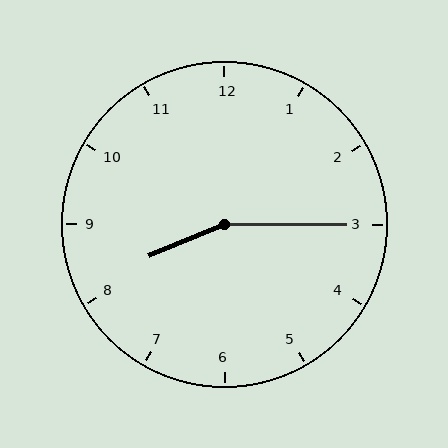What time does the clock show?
8:15.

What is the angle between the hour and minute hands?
Approximately 158 degrees.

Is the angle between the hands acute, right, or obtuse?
It is obtuse.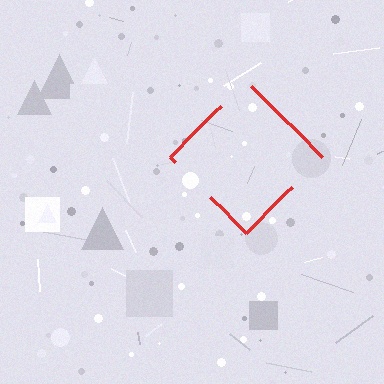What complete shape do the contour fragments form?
The contour fragments form a diamond.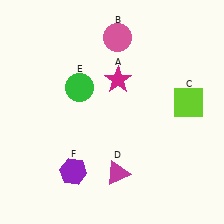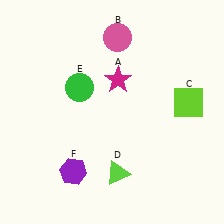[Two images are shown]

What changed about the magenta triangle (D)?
In Image 1, D is magenta. In Image 2, it changed to lime.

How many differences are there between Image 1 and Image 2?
There is 1 difference between the two images.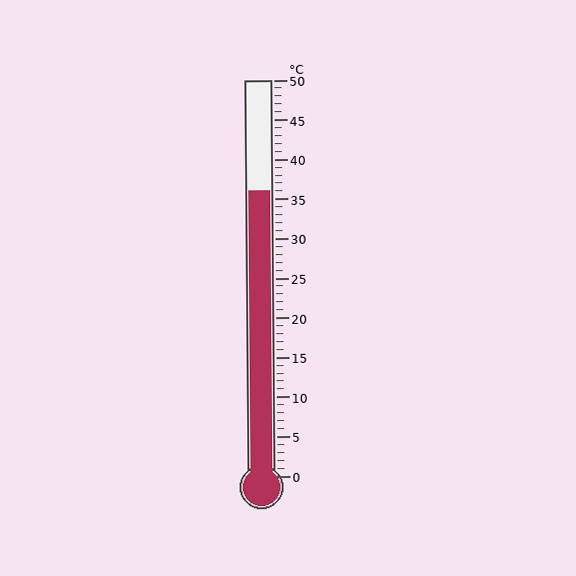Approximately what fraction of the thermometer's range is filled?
The thermometer is filled to approximately 70% of its range.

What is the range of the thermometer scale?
The thermometer scale ranges from 0°C to 50°C.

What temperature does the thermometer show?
The thermometer shows approximately 36°C.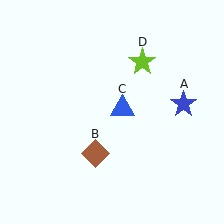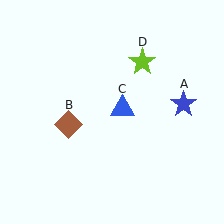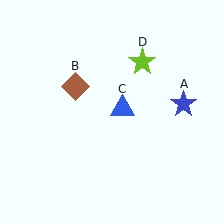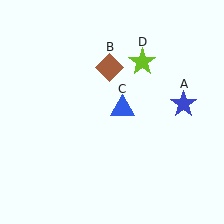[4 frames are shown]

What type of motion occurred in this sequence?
The brown diamond (object B) rotated clockwise around the center of the scene.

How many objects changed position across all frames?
1 object changed position: brown diamond (object B).